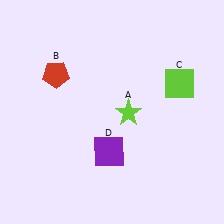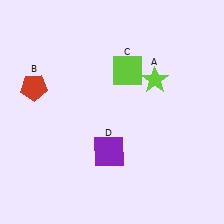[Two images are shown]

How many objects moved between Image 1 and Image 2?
3 objects moved between the two images.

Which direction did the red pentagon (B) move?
The red pentagon (B) moved left.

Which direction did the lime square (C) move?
The lime square (C) moved left.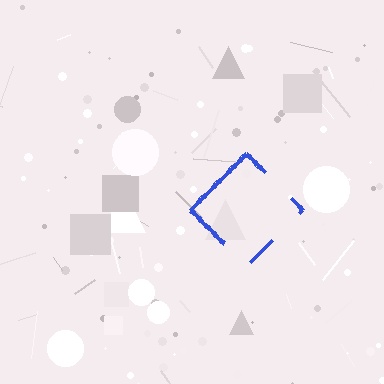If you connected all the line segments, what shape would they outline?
They would outline a diamond.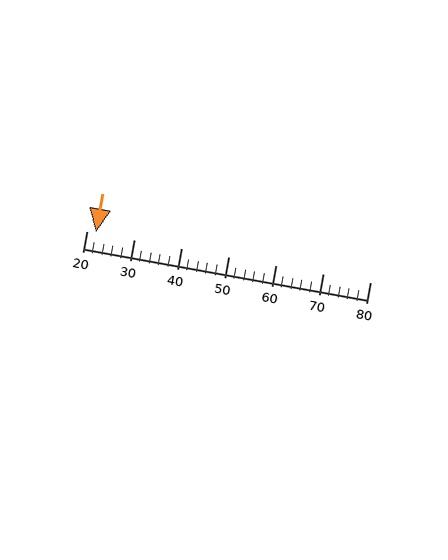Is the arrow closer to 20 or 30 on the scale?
The arrow is closer to 20.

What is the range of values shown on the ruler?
The ruler shows values from 20 to 80.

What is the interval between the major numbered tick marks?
The major tick marks are spaced 10 units apart.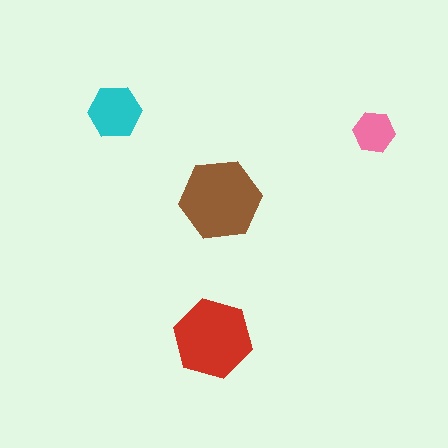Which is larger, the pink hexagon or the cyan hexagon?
The cyan one.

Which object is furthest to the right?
The pink hexagon is rightmost.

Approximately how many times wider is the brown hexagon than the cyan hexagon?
About 1.5 times wider.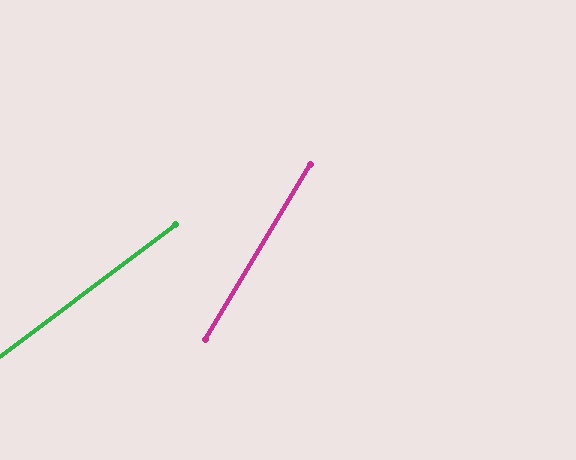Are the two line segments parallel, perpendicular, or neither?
Neither parallel nor perpendicular — they differ by about 22°.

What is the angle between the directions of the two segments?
Approximately 22 degrees.